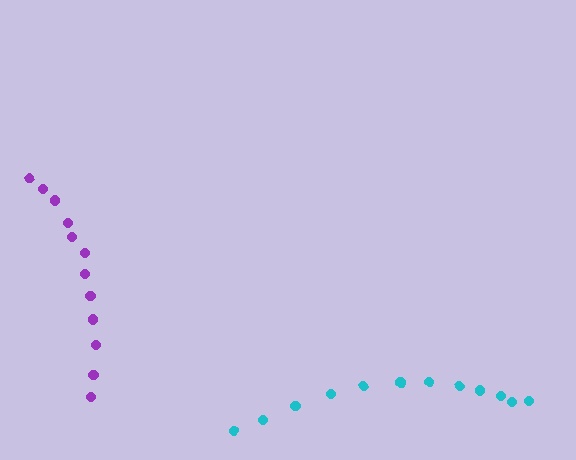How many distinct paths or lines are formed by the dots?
There are 2 distinct paths.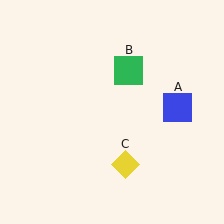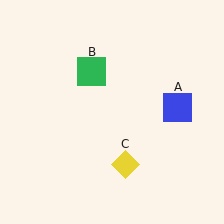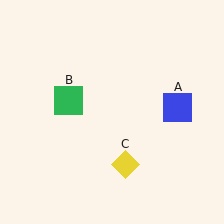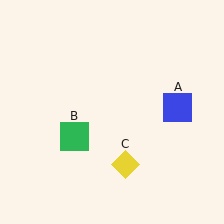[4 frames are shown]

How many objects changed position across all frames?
1 object changed position: green square (object B).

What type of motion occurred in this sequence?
The green square (object B) rotated counterclockwise around the center of the scene.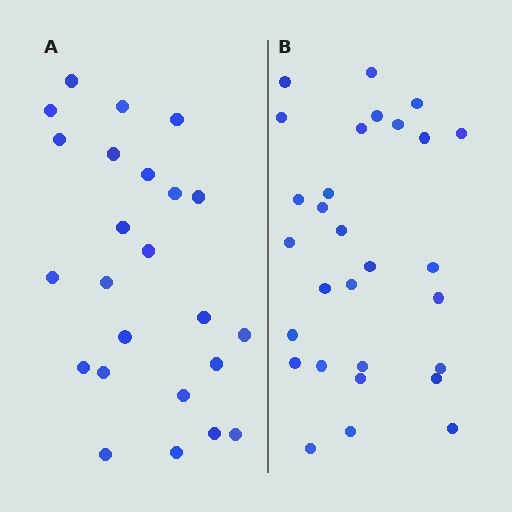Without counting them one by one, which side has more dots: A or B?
Region B (the right region) has more dots.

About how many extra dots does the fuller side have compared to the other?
Region B has about 5 more dots than region A.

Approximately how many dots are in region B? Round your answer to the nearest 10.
About 30 dots. (The exact count is 29, which rounds to 30.)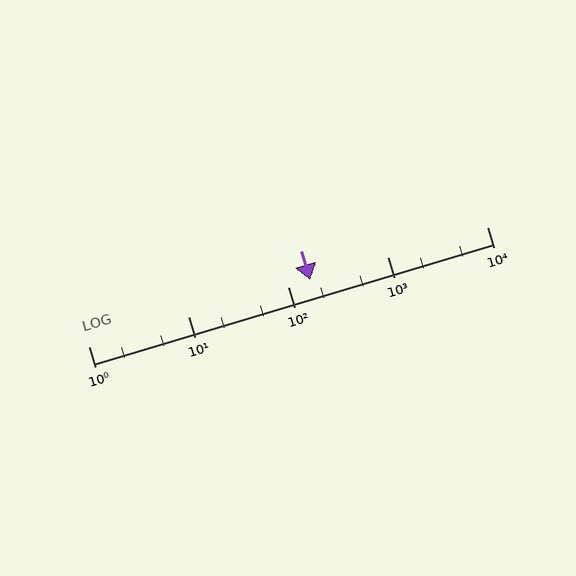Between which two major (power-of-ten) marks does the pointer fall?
The pointer is between 100 and 1000.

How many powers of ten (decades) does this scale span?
The scale spans 4 decades, from 1 to 10000.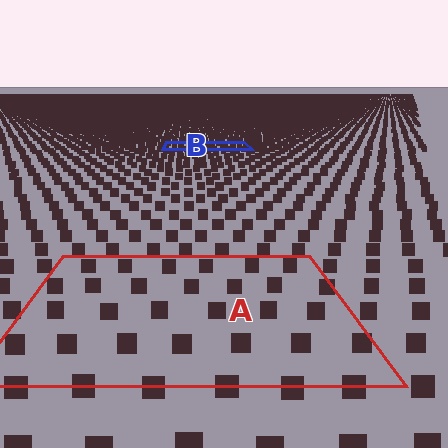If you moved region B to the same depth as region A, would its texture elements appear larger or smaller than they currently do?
They would appear larger. At a closer depth, the same texture elements are projected at a bigger on-screen size.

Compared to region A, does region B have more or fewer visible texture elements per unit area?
Region B has more texture elements per unit area — they are packed more densely because it is farther away.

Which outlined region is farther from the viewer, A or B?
Region B is farther from the viewer — the texture elements inside it appear smaller and more densely packed.